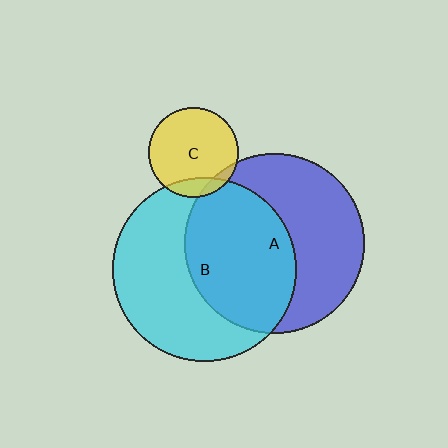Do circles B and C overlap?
Yes.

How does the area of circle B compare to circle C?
Approximately 4.2 times.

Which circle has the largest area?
Circle B (cyan).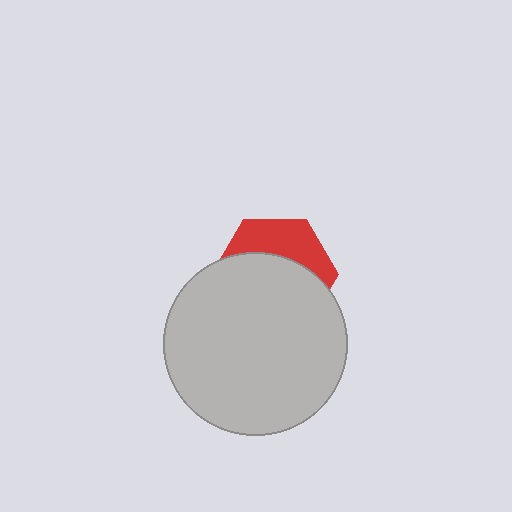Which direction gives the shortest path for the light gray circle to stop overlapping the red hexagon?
Moving down gives the shortest separation.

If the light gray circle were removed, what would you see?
You would see the complete red hexagon.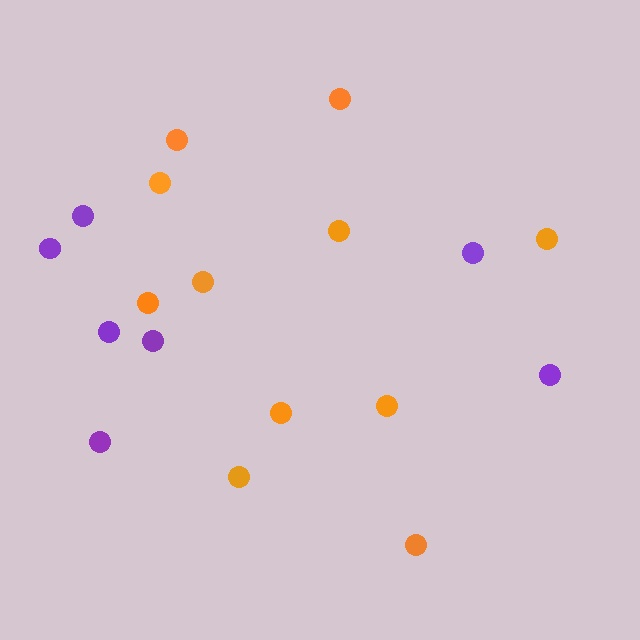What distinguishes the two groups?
There are 2 groups: one group of purple circles (7) and one group of orange circles (11).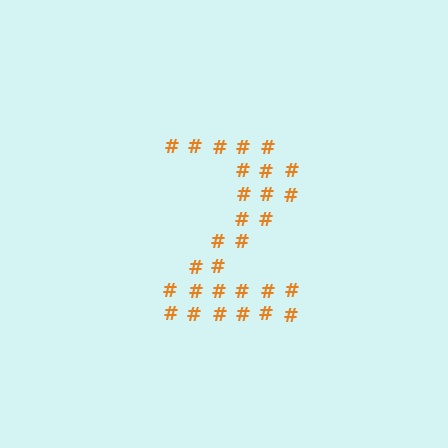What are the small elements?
The small elements are hash symbols.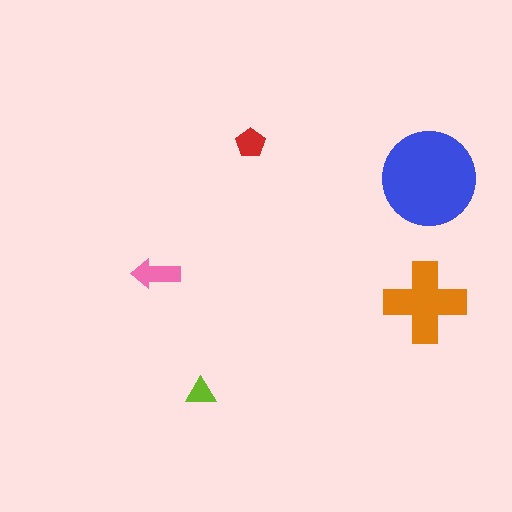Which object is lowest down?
The lime triangle is bottommost.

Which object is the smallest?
The lime triangle.